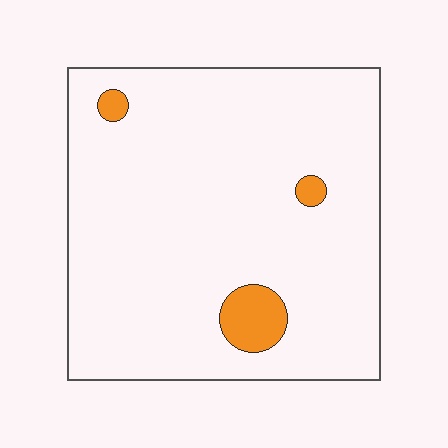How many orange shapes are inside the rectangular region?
3.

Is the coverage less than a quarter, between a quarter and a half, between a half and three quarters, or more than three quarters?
Less than a quarter.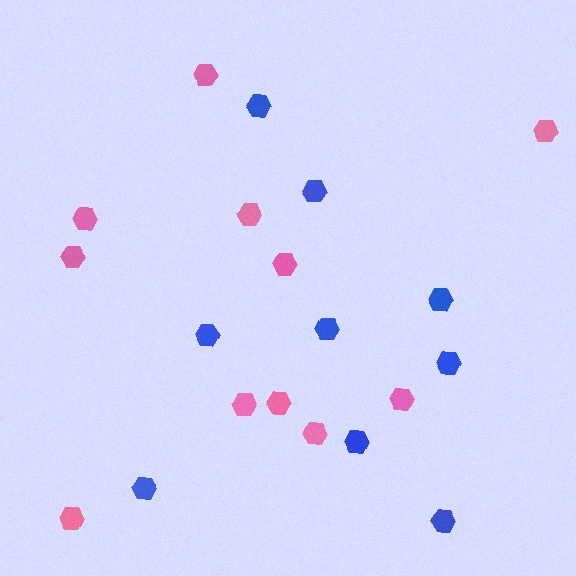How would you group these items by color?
There are 2 groups: one group of blue hexagons (9) and one group of pink hexagons (11).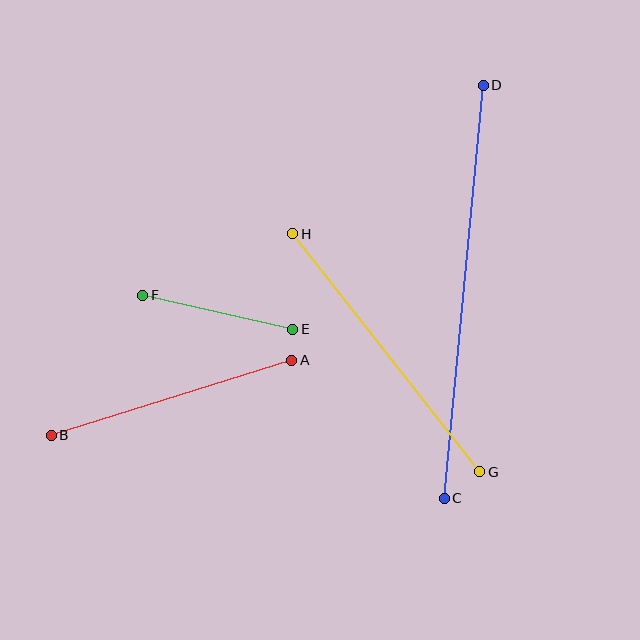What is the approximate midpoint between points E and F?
The midpoint is at approximately (218, 312) pixels.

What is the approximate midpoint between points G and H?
The midpoint is at approximately (386, 353) pixels.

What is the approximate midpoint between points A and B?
The midpoint is at approximately (172, 398) pixels.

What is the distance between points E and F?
The distance is approximately 154 pixels.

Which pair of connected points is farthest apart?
Points C and D are farthest apart.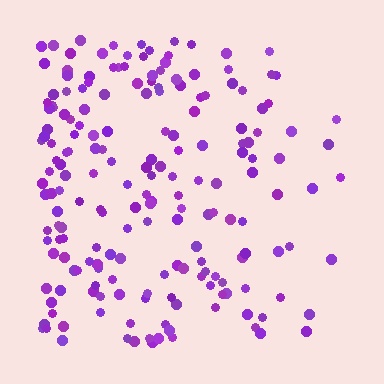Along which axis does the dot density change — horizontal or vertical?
Horizontal.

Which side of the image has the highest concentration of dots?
The left.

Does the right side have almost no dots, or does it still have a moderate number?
Still a moderate number, just noticeably fewer than the left.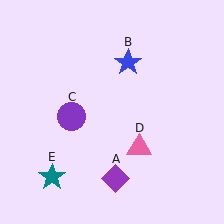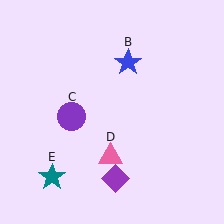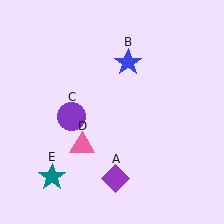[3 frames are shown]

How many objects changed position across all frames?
1 object changed position: pink triangle (object D).